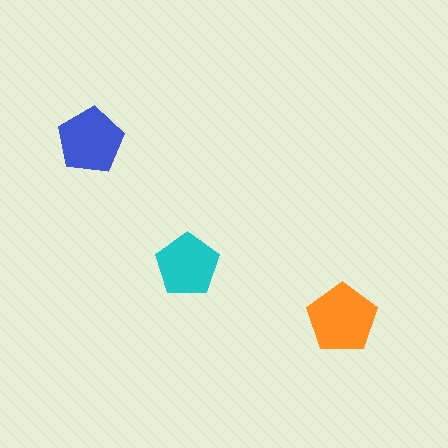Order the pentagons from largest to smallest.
the orange one, the blue one, the cyan one.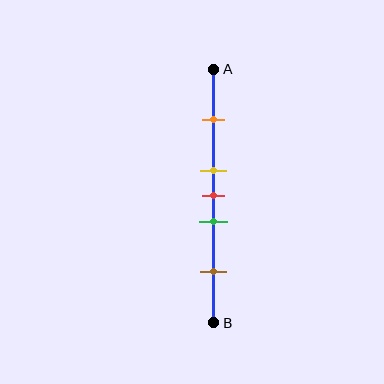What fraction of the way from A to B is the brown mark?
The brown mark is approximately 80% (0.8) of the way from A to B.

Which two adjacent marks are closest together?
The yellow and red marks are the closest adjacent pair.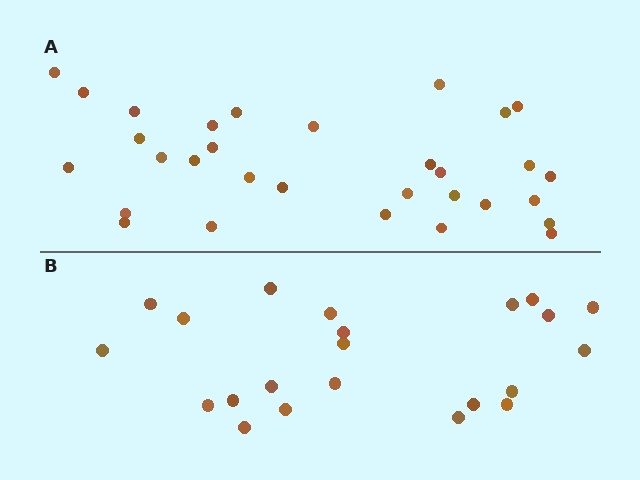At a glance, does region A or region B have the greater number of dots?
Region A (the top region) has more dots.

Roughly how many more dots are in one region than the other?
Region A has roughly 8 or so more dots than region B.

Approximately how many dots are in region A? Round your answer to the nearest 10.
About 30 dots. (The exact count is 31, which rounds to 30.)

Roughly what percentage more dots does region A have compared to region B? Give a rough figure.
About 40% more.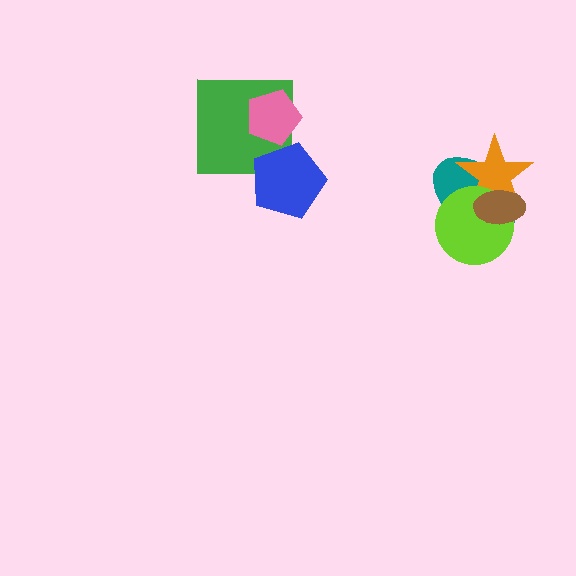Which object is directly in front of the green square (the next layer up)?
The pink pentagon is directly in front of the green square.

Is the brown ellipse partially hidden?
No, no other shape covers it.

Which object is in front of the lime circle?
The brown ellipse is in front of the lime circle.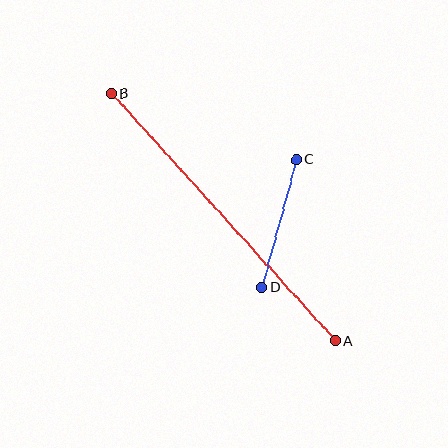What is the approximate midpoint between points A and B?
The midpoint is at approximately (224, 217) pixels.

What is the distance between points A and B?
The distance is approximately 333 pixels.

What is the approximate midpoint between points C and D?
The midpoint is at approximately (279, 224) pixels.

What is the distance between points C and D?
The distance is approximately 132 pixels.